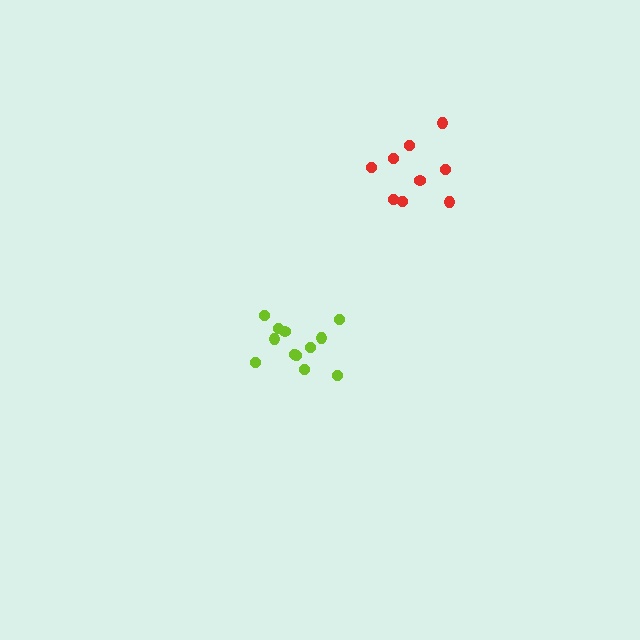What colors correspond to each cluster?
The clusters are colored: lime, red.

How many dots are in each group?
Group 1: 12 dots, Group 2: 9 dots (21 total).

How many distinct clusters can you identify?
There are 2 distinct clusters.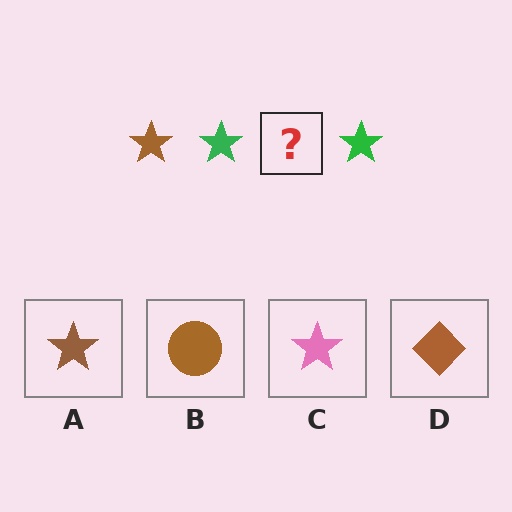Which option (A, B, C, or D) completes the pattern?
A.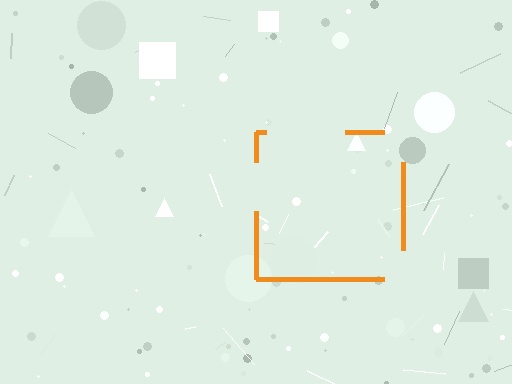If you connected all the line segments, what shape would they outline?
They would outline a square.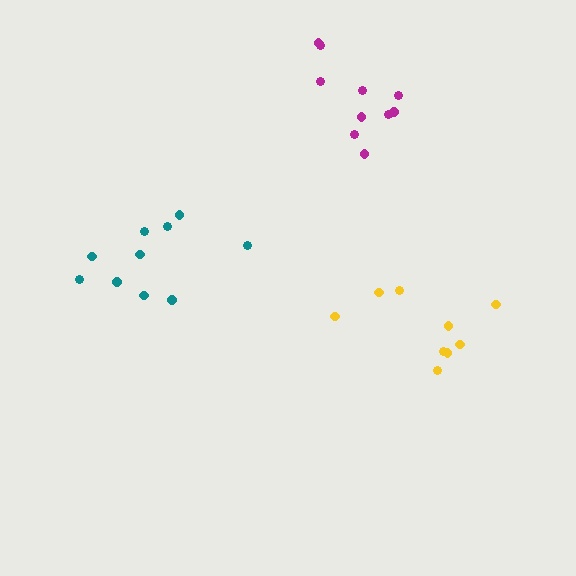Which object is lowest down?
The yellow cluster is bottommost.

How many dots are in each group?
Group 1: 10 dots, Group 2: 9 dots, Group 3: 10 dots (29 total).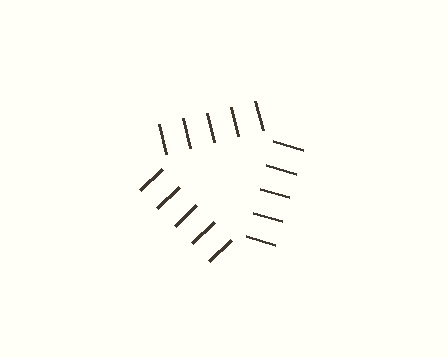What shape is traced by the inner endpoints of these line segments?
An illusory triangle — the line segments terminate on its edges but no continuous stroke is drawn.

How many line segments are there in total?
15 — 5 along each of the 3 edges.